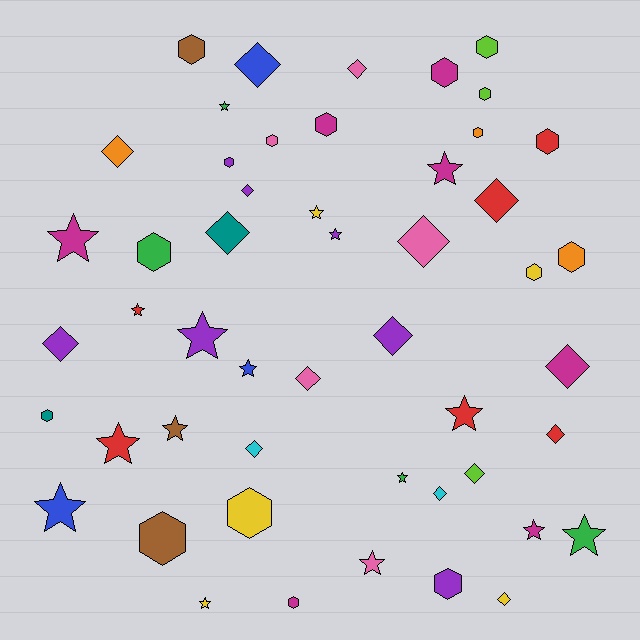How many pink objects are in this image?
There are 5 pink objects.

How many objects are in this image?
There are 50 objects.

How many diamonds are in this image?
There are 16 diamonds.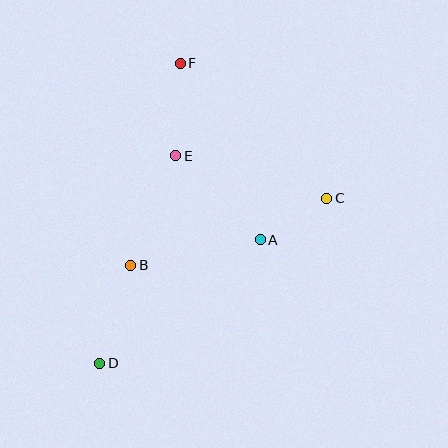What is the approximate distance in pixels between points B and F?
The distance between B and F is approximately 208 pixels.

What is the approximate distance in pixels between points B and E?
The distance between B and E is approximately 118 pixels.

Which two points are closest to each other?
Points A and C are closest to each other.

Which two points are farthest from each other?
Points D and F are farthest from each other.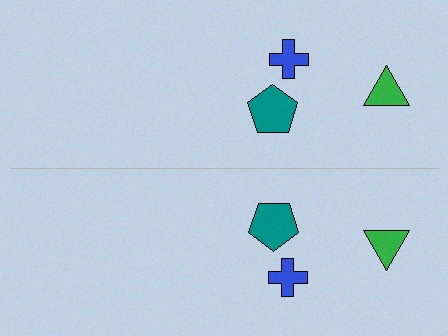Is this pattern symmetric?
Yes, this pattern has bilateral (reflection) symmetry.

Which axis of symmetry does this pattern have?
The pattern has a horizontal axis of symmetry running through the center of the image.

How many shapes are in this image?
There are 6 shapes in this image.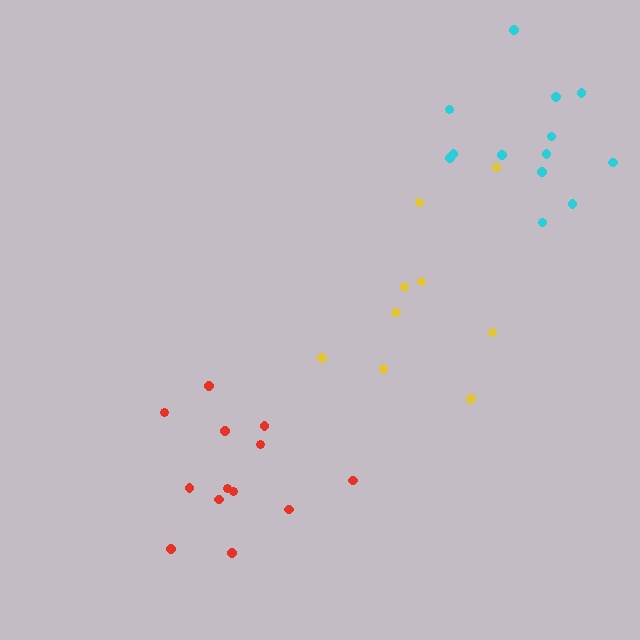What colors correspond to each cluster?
The clusters are colored: yellow, cyan, red.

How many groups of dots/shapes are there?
There are 3 groups.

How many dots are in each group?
Group 1: 9 dots, Group 2: 13 dots, Group 3: 13 dots (35 total).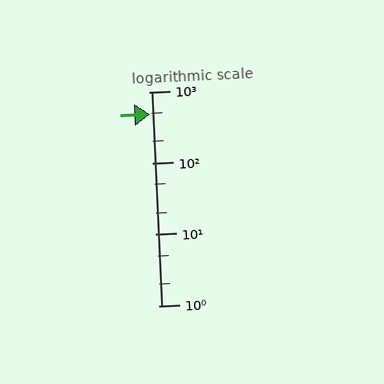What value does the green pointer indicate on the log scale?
The pointer indicates approximately 490.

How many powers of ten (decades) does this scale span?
The scale spans 3 decades, from 1 to 1000.